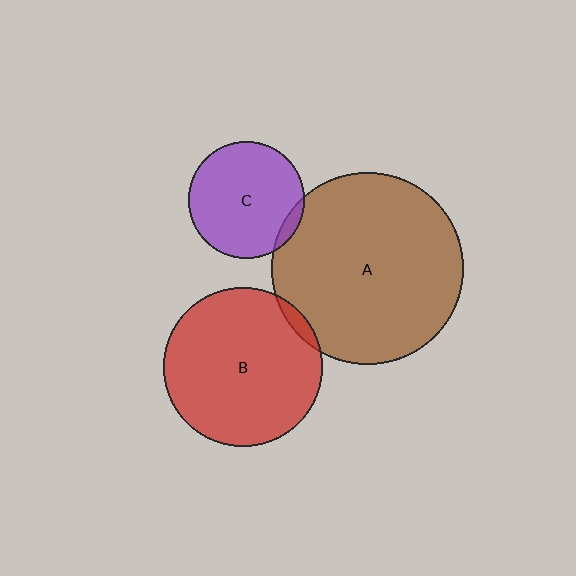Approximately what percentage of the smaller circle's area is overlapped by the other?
Approximately 5%.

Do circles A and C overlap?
Yes.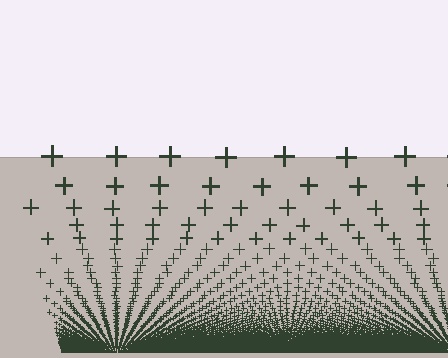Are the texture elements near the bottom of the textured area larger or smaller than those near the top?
Smaller. The gradient is inverted — elements near the bottom are smaller and denser.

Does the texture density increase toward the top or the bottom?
Density increases toward the bottom.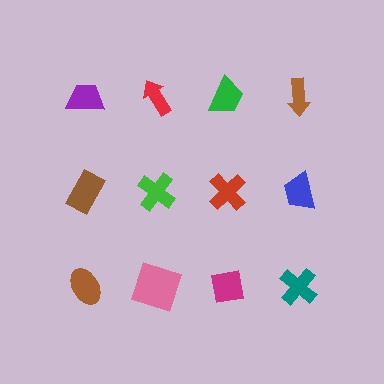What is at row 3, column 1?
A brown ellipse.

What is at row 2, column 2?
A green cross.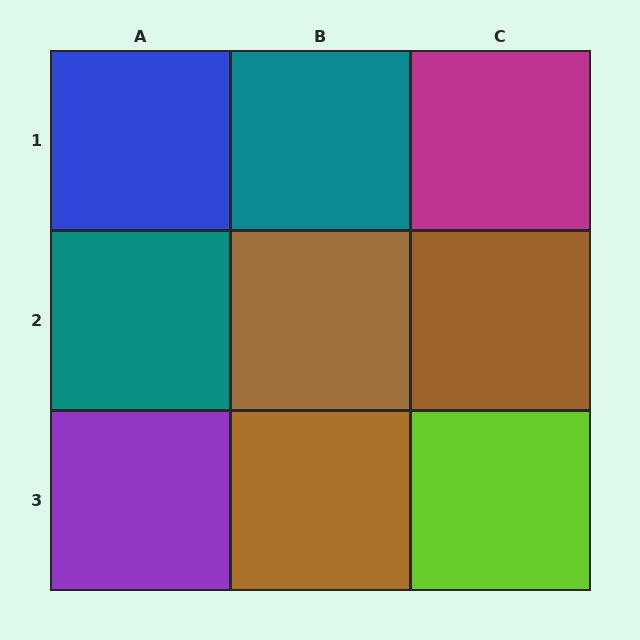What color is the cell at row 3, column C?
Lime.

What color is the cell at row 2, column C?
Brown.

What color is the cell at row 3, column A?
Purple.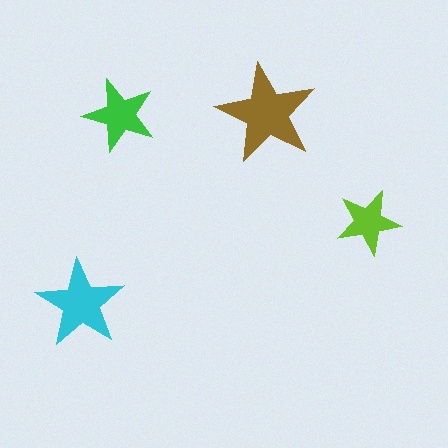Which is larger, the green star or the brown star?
The brown one.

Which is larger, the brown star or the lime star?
The brown one.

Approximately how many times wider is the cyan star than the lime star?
About 1.5 times wider.